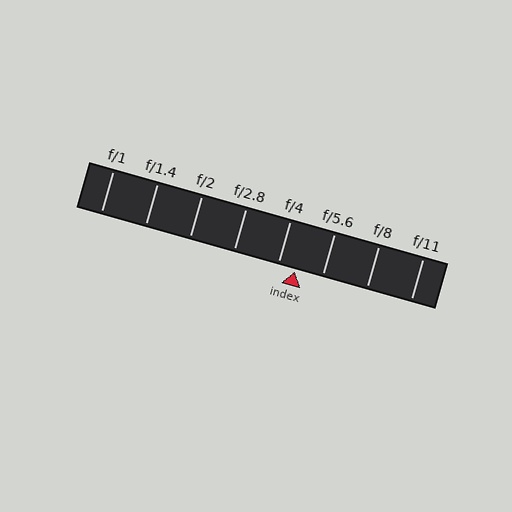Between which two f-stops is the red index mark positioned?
The index mark is between f/4 and f/5.6.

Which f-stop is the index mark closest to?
The index mark is closest to f/4.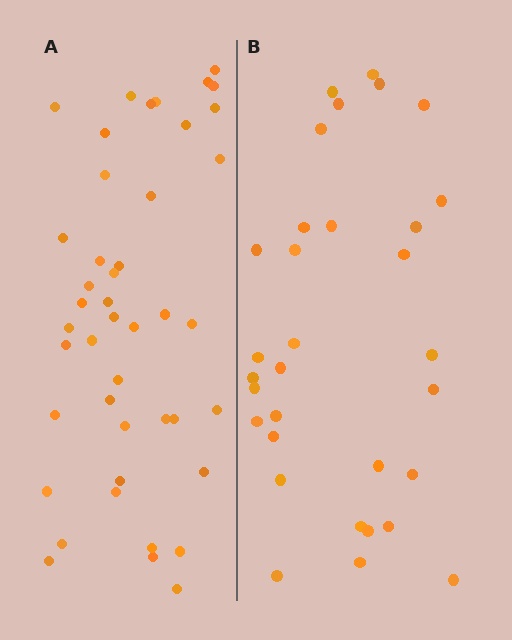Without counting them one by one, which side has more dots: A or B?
Region A (the left region) has more dots.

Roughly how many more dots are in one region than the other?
Region A has roughly 12 or so more dots than region B.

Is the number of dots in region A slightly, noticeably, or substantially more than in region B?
Region A has noticeably more, but not dramatically so. The ratio is roughly 1.4 to 1.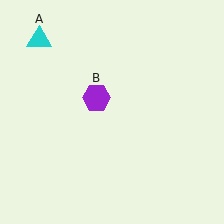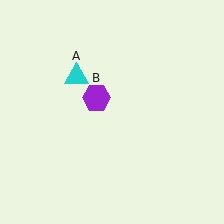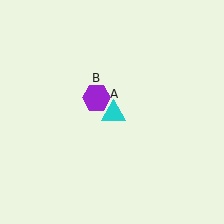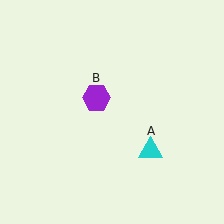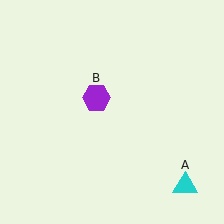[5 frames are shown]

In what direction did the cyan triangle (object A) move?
The cyan triangle (object A) moved down and to the right.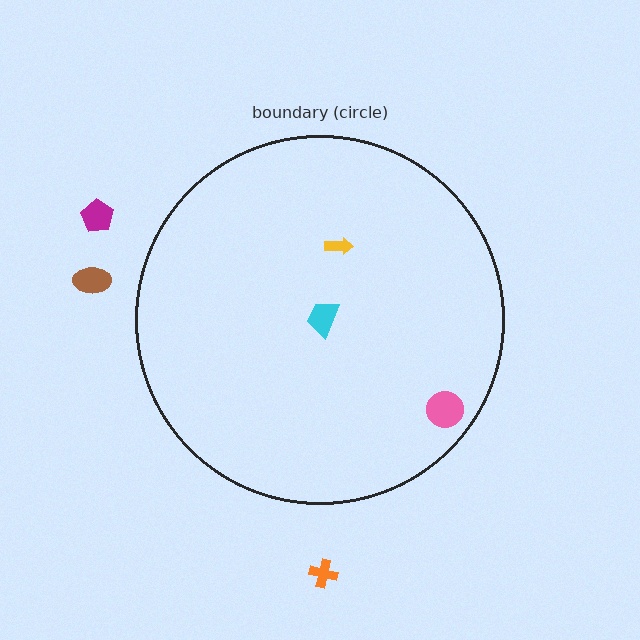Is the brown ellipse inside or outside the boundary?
Outside.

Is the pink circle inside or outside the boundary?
Inside.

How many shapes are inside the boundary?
3 inside, 3 outside.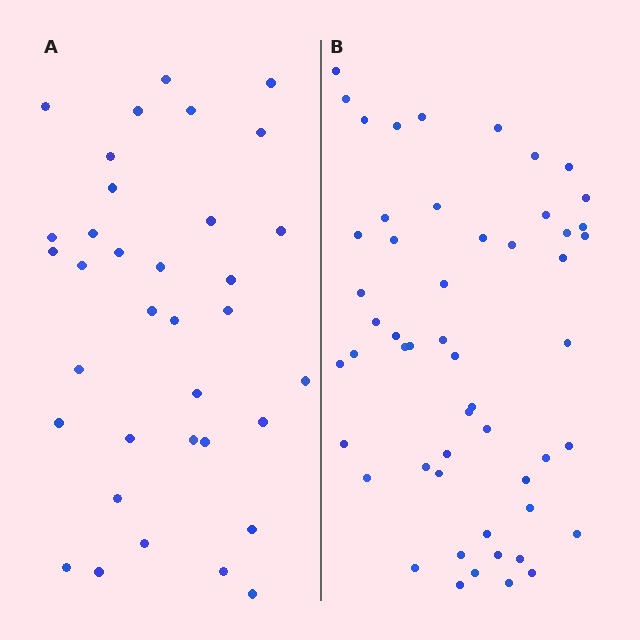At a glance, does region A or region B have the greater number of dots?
Region B (the right region) has more dots.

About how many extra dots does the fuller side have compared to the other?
Region B has approximately 20 more dots than region A.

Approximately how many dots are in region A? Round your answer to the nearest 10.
About 40 dots. (The exact count is 35, which rounds to 40.)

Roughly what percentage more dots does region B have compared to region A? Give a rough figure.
About 50% more.